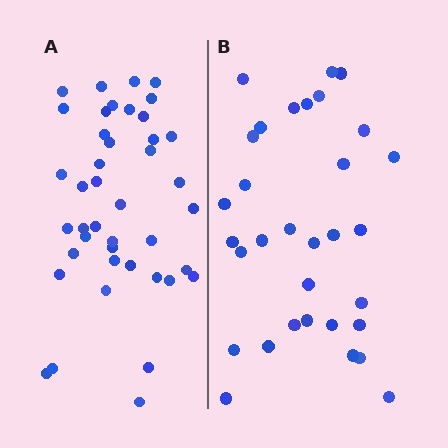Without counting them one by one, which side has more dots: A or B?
Region A (the left region) has more dots.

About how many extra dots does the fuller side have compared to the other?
Region A has roughly 10 or so more dots than region B.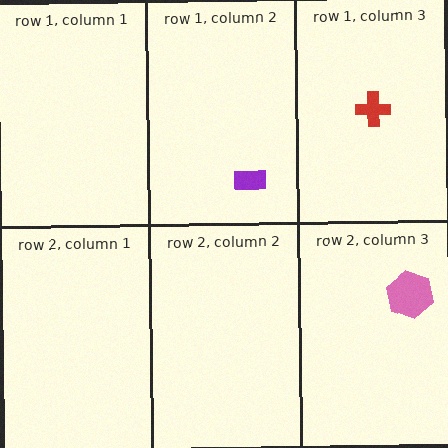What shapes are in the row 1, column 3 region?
The red cross.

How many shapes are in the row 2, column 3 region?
1.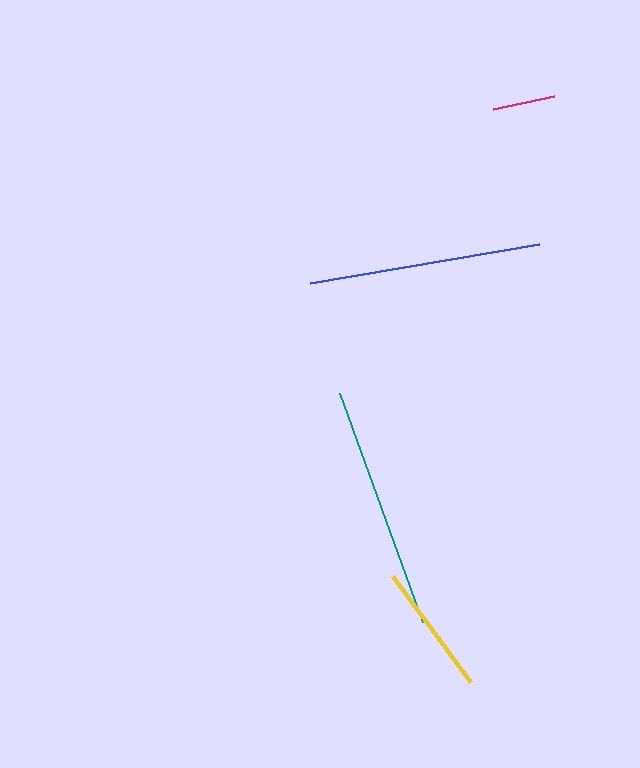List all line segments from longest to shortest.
From longest to shortest: teal, blue, yellow, magenta.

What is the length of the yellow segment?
The yellow segment is approximately 132 pixels long.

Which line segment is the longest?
The teal line is the longest at approximately 243 pixels.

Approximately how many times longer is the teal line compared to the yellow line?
The teal line is approximately 1.8 times the length of the yellow line.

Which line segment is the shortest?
The magenta line is the shortest at approximately 63 pixels.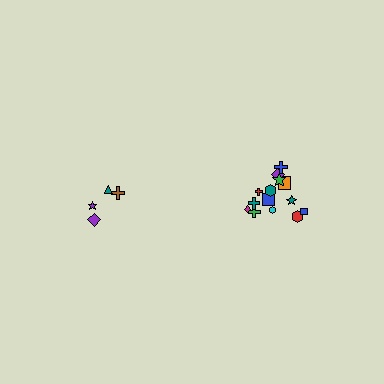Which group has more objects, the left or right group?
The right group.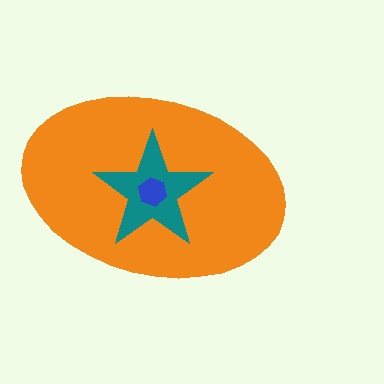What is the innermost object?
The blue hexagon.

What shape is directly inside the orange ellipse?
The teal star.